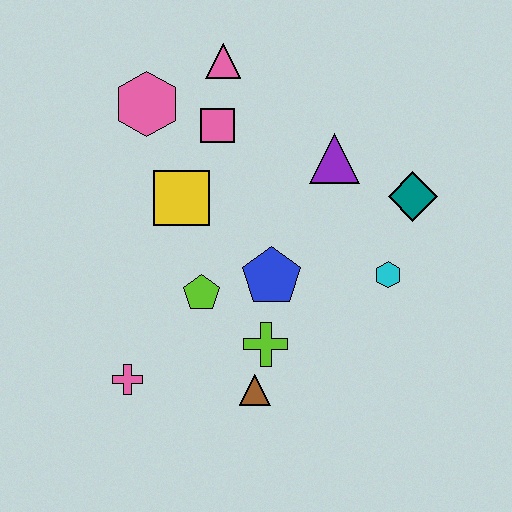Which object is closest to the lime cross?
The brown triangle is closest to the lime cross.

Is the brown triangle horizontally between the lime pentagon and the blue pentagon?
Yes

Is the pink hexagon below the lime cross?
No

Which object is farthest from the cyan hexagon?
The pink hexagon is farthest from the cyan hexagon.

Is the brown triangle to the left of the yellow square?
No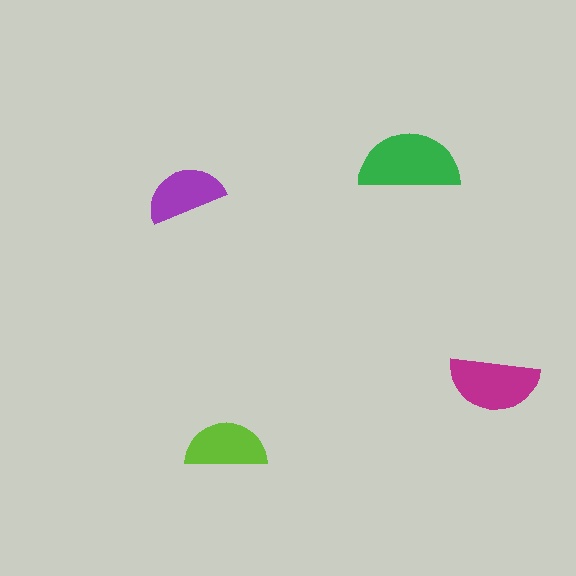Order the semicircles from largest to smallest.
the green one, the magenta one, the lime one, the purple one.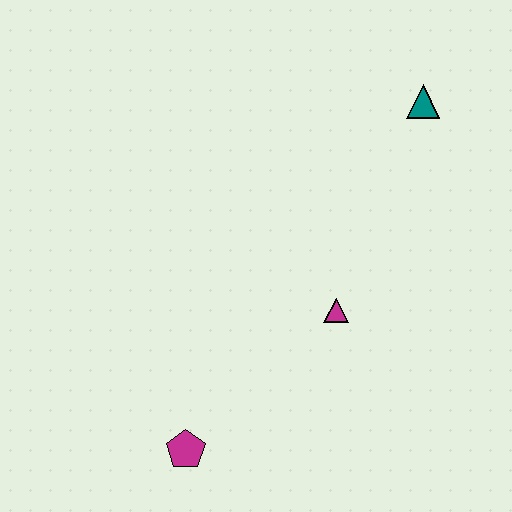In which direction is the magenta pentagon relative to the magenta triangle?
The magenta pentagon is to the left of the magenta triangle.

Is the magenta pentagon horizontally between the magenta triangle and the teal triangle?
No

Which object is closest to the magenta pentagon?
The magenta triangle is closest to the magenta pentagon.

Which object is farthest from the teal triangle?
The magenta pentagon is farthest from the teal triangle.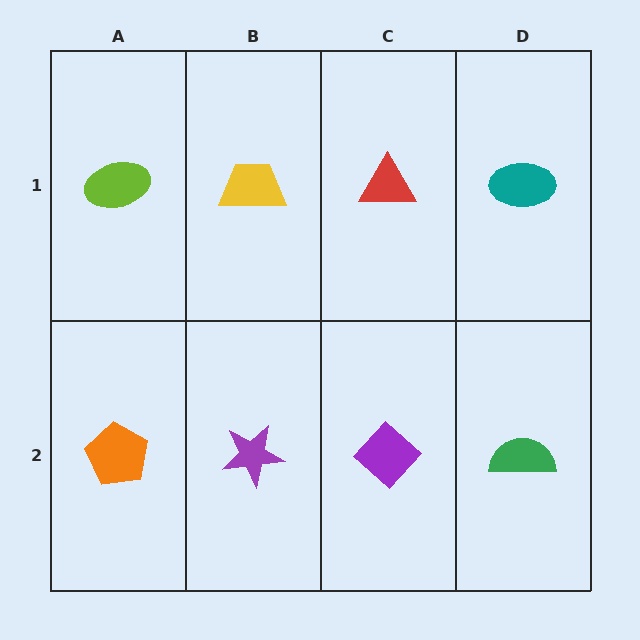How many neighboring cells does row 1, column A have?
2.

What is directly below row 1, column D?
A green semicircle.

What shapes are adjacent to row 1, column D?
A green semicircle (row 2, column D), a red triangle (row 1, column C).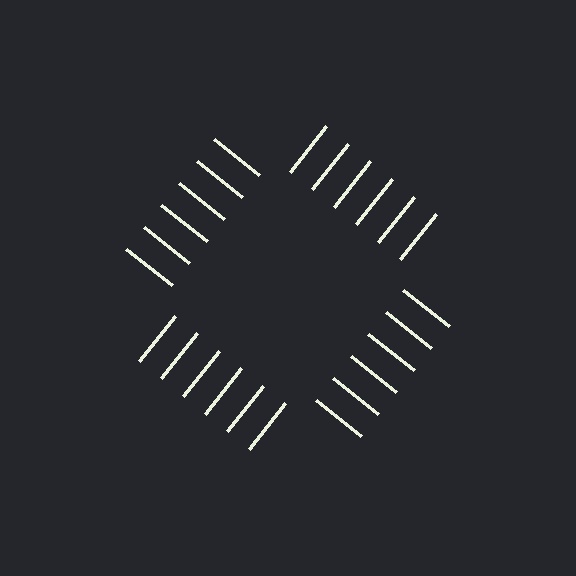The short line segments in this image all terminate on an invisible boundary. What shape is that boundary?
An illusory square — the line segments terminate on its edges but no continuous stroke is drawn.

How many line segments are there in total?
24 — 6 along each of the 4 edges.